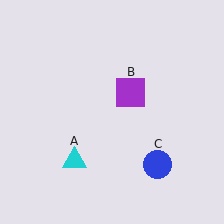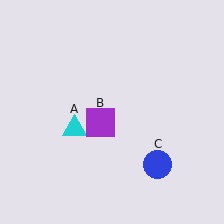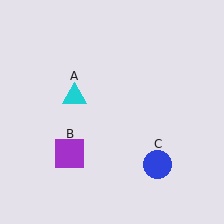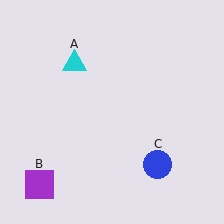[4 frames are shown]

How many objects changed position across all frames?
2 objects changed position: cyan triangle (object A), purple square (object B).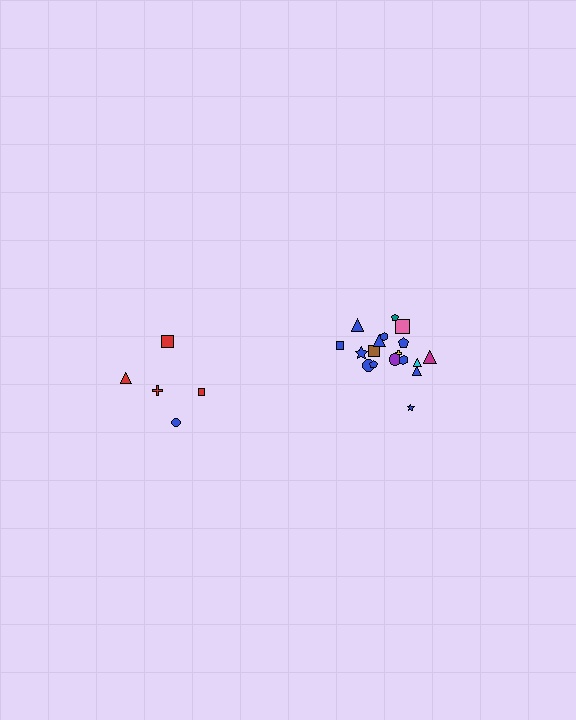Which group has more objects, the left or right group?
The right group.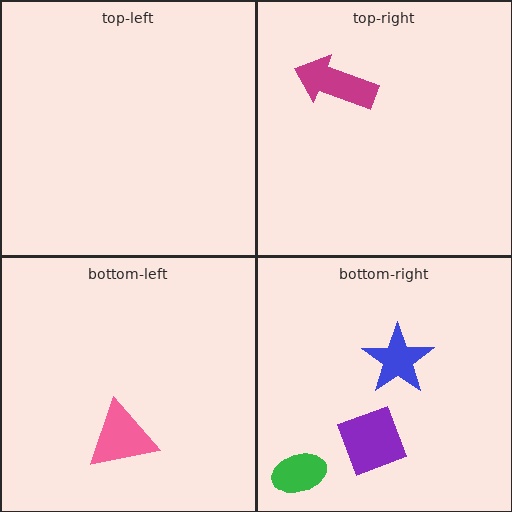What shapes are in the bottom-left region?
The pink triangle.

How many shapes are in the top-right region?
1.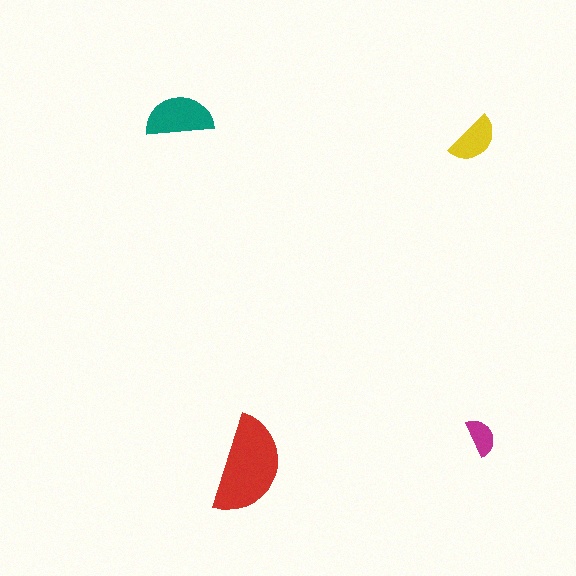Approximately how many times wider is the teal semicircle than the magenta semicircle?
About 2 times wider.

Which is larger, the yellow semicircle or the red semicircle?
The red one.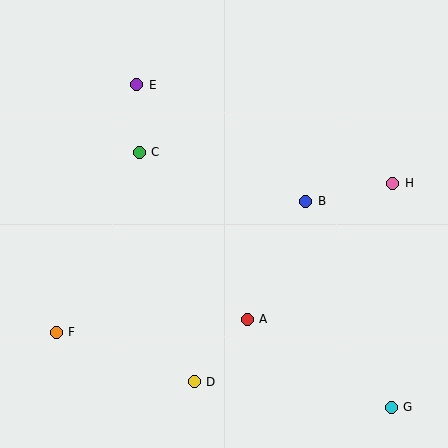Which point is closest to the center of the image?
Point B at (306, 201) is closest to the center.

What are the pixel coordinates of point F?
Point F is at (56, 332).